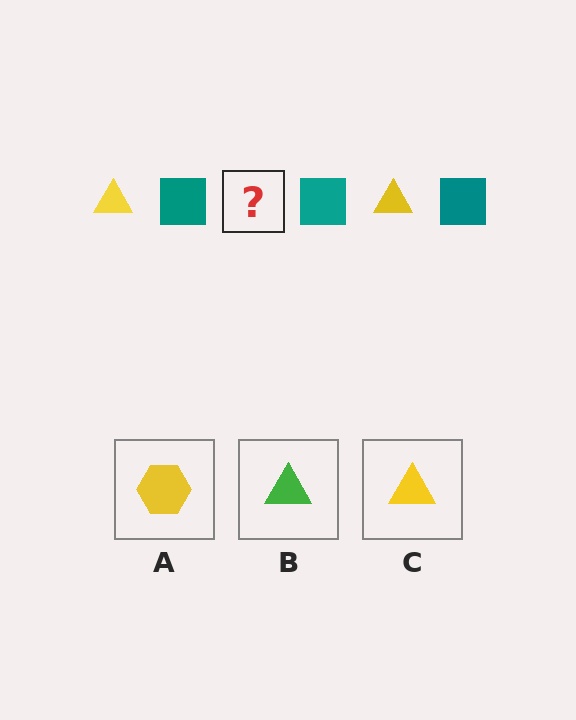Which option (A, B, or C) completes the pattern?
C.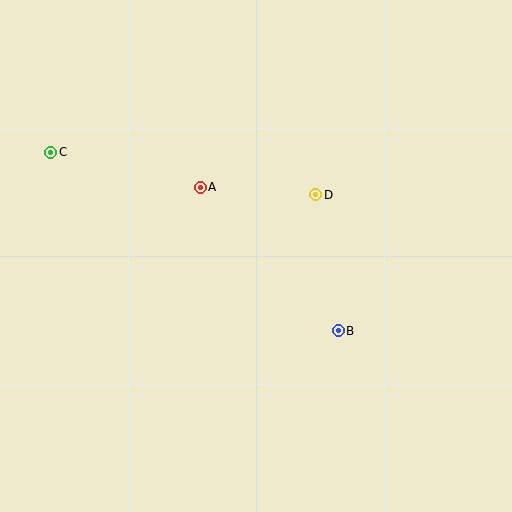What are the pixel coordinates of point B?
Point B is at (338, 331).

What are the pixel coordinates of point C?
Point C is at (51, 152).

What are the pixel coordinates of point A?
Point A is at (200, 187).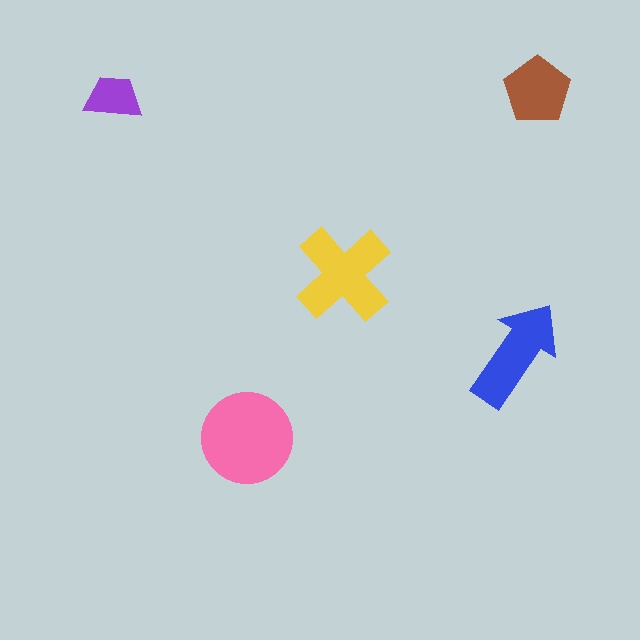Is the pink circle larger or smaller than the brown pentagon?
Larger.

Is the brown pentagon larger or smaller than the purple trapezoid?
Larger.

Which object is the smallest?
The purple trapezoid.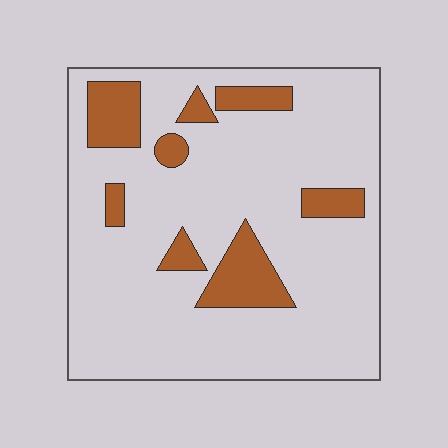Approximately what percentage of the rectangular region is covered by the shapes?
Approximately 15%.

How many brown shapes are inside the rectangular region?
8.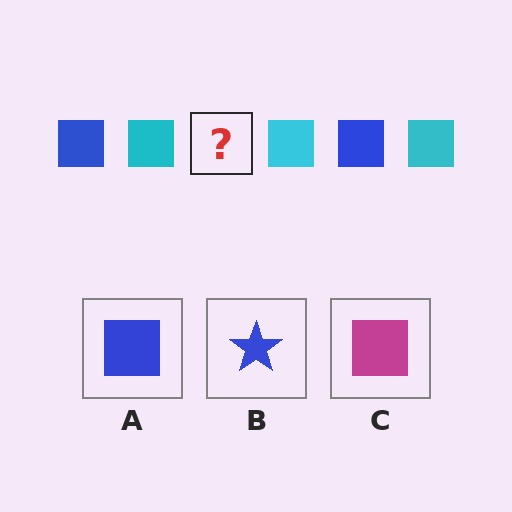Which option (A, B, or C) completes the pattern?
A.